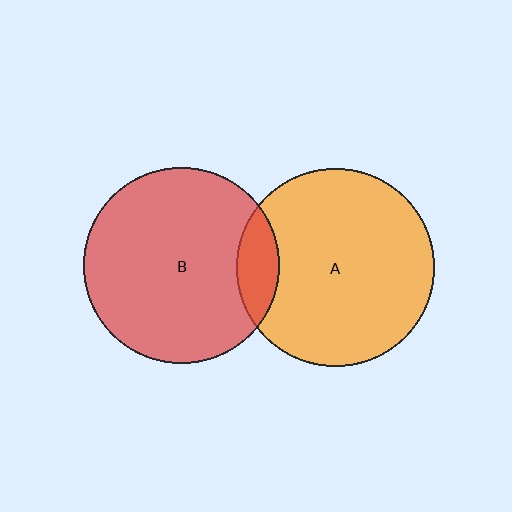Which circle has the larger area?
Circle A (orange).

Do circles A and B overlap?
Yes.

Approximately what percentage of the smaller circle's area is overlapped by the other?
Approximately 10%.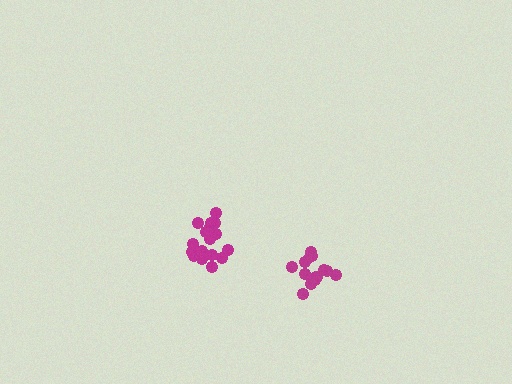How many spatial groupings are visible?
There are 2 spatial groupings.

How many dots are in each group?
Group 1: 13 dots, Group 2: 17 dots (30 total).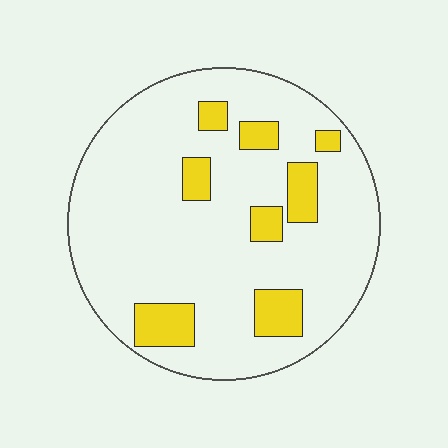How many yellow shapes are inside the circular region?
8.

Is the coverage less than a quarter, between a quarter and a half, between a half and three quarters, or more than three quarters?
Less than a quarter.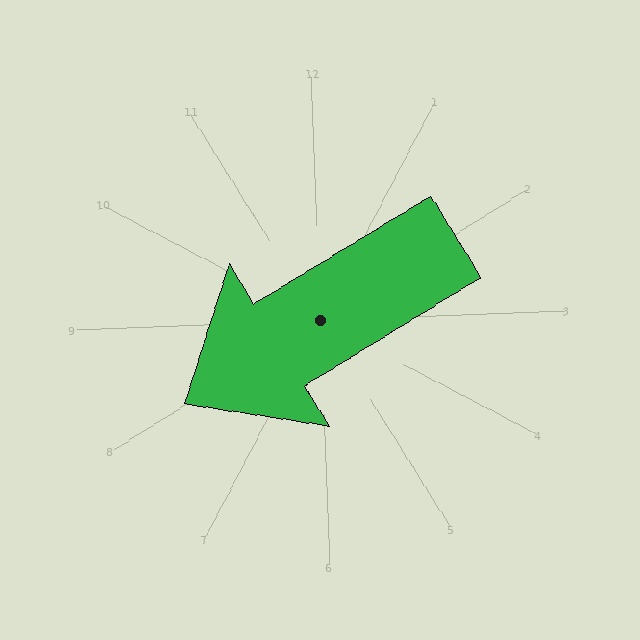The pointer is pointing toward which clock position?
Roughly 8 o'clock.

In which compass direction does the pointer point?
Southwest.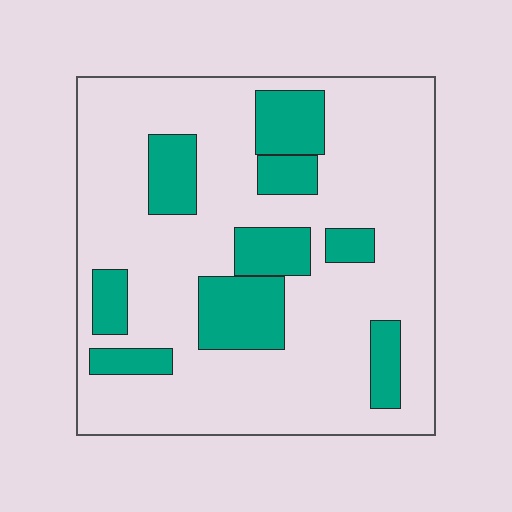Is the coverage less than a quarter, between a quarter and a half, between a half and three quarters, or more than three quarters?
Less than a quarter.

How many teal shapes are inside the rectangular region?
9.